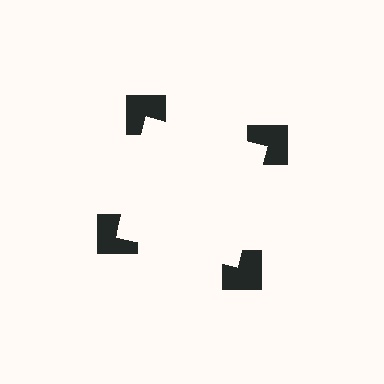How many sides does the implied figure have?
4 sides.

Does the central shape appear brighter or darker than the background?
It typically appears slightly brighter than the background, even though no actual brightness change is drawn.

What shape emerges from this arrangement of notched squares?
An illusory square — its edges are inferred from the aligned wedge cuts in the notched squares, not physically drawn.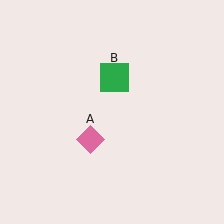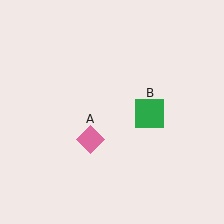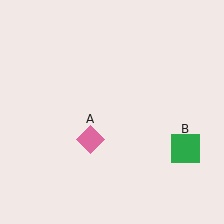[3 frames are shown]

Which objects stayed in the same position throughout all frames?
Pink diamond (object A) remained stationary.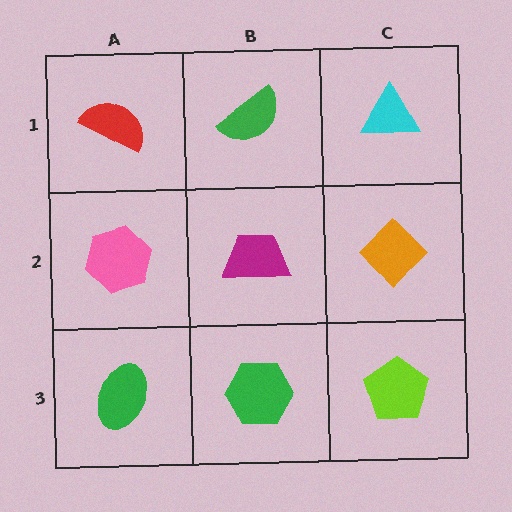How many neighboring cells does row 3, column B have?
3.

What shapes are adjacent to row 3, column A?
A pink hexagon (row 2, column A), a green hexagon (row 3, column B).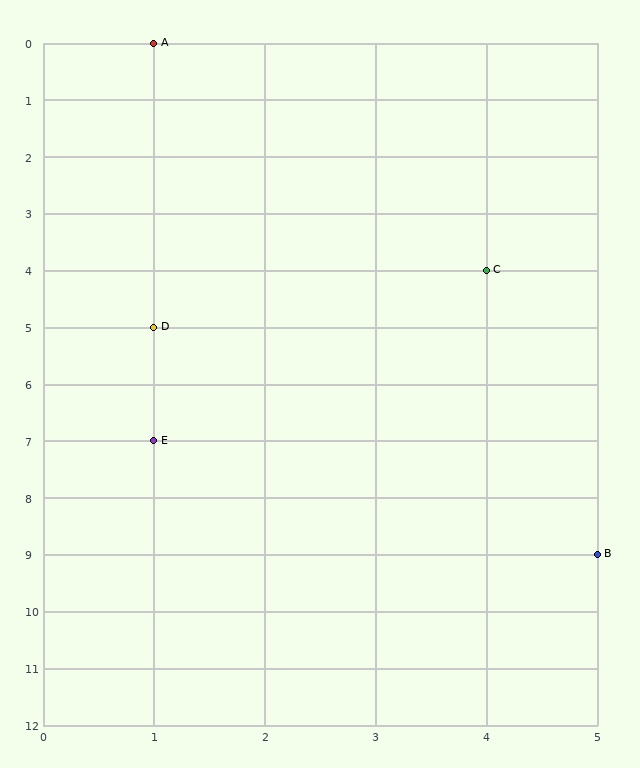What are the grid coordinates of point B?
Point B is at grid coordinates (5, 9).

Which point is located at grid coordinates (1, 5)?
Point D is at (1, 5).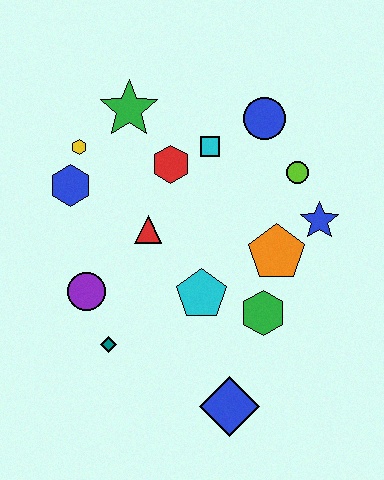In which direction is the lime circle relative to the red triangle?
The lime circle is to the right of the red triangle.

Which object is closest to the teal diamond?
The purple circle is closest to the teal diamond.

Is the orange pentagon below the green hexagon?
No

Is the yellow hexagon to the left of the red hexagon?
Yes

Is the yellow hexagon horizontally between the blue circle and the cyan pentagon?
No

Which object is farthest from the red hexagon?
The blue diamond is farthest from the red hexagon.